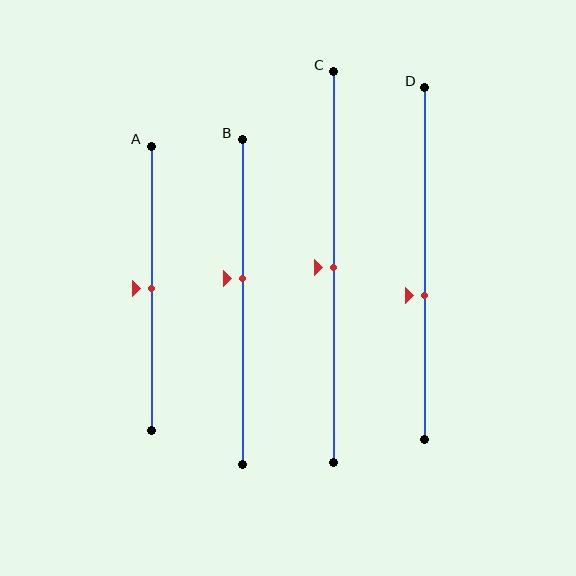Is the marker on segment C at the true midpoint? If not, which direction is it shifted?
Yes, the marker on segment C is at the true midpoint.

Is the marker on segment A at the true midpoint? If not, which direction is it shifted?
Yes, the marker on segment A is at the true midpoint.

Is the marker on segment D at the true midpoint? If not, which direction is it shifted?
No, the marker on segment D is shifted downward by about 9% of the segment length.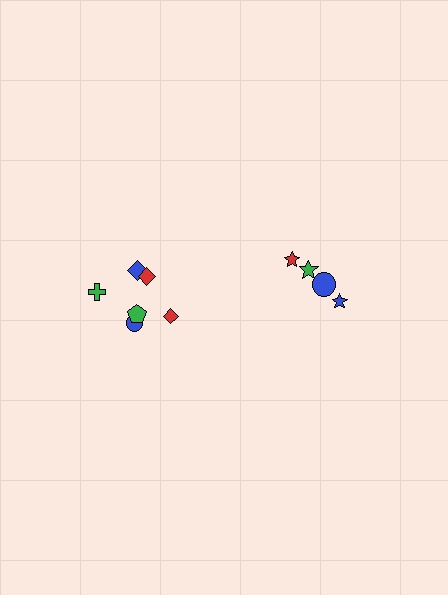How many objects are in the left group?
There are 6 objects.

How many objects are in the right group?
There are 4 objects.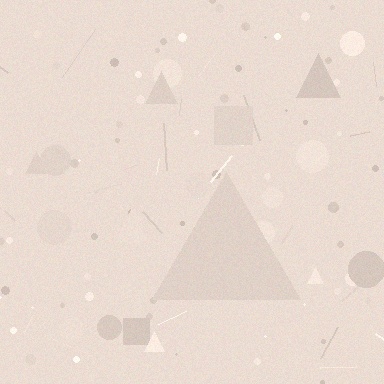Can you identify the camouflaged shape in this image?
The camouflaged shape is a triangle.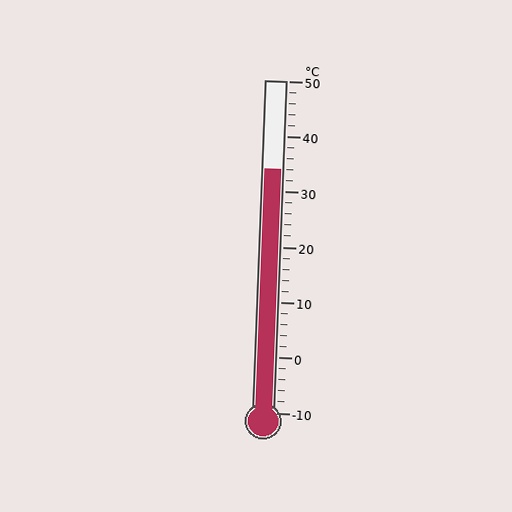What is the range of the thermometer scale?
The thermometer scale ranges from -10°C to 50°C.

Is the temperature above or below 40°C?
The temperature is below 40°C.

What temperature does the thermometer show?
The thermometer shows approximately 34°C.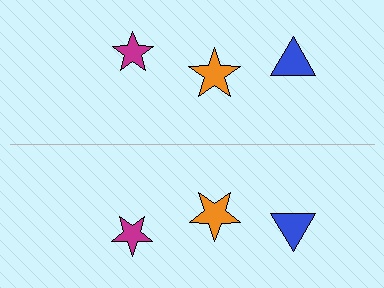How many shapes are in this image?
There are 6 shapes in this image.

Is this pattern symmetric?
Yes, this pattern has bilateral (reflection) symmetry.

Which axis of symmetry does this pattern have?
The pattern has a horizontal axis of symmetry running through the center of the image.